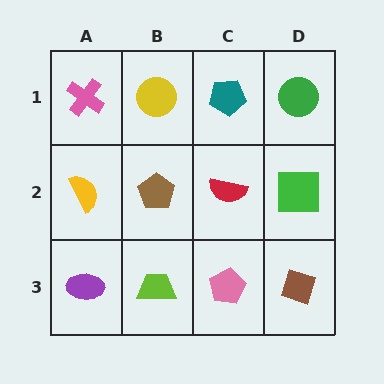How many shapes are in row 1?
4 shapes.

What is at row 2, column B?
A brown pentagon.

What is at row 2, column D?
A green square.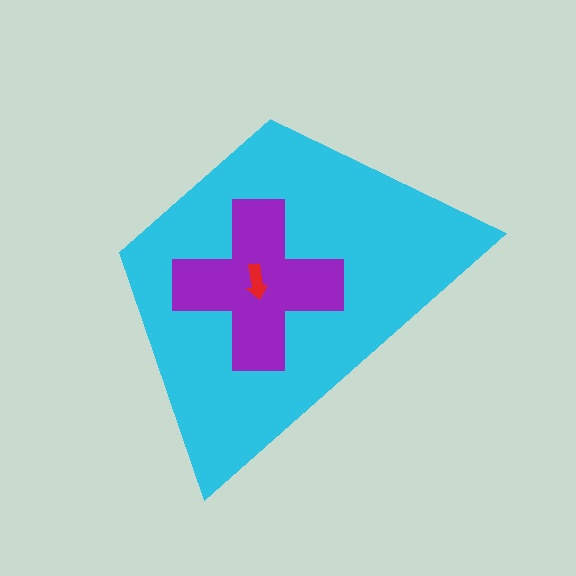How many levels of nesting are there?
3.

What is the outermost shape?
The cyan trapezoid.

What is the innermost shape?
The red arrow.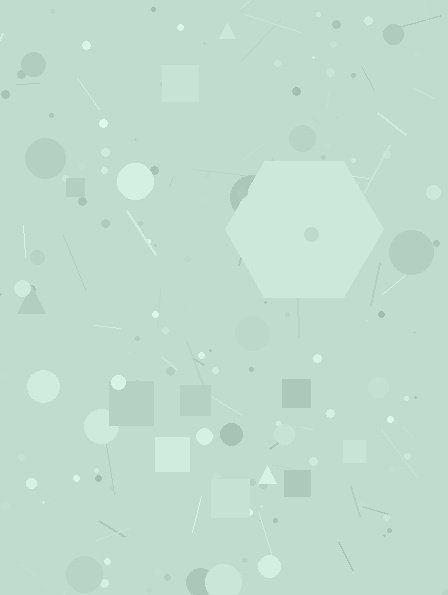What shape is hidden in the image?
A hexagon is hidden in the image.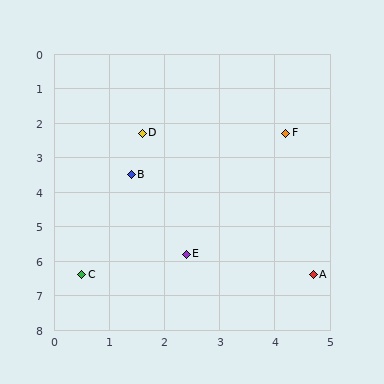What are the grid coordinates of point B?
Point B is at approximately (1.4, 3.5).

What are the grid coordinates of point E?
Point E is at approximately (2.4, 5.8).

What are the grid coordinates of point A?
Point A is at approximately (4.7, 6.4).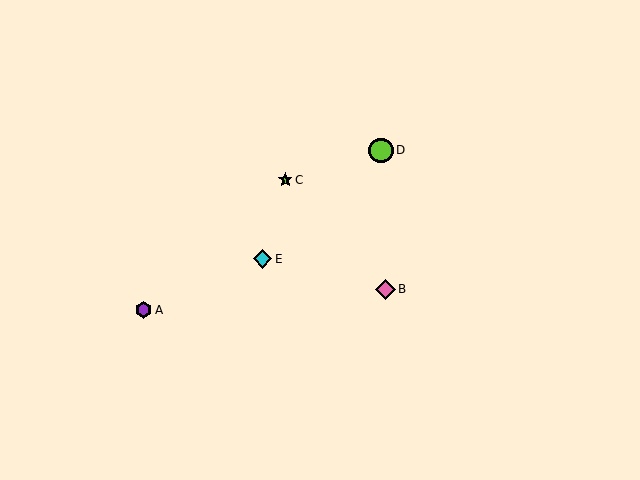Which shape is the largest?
The lime circle (labeled D) is the largest.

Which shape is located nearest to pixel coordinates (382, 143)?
The lime circle (labeled D) at (381, 150) is nearest to that location.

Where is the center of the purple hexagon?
The center of the purple hexagon is at (144, 310).